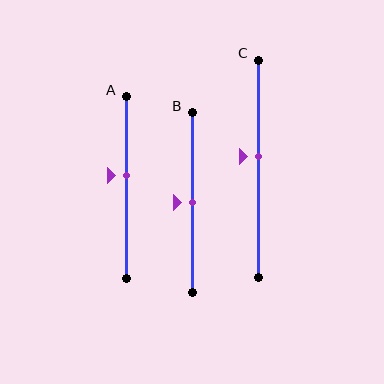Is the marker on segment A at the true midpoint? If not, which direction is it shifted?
No, the marker on segment A is shifted upward by about 7% of the segment length.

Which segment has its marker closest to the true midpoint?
Segment B has its marker closest to the true midpoint.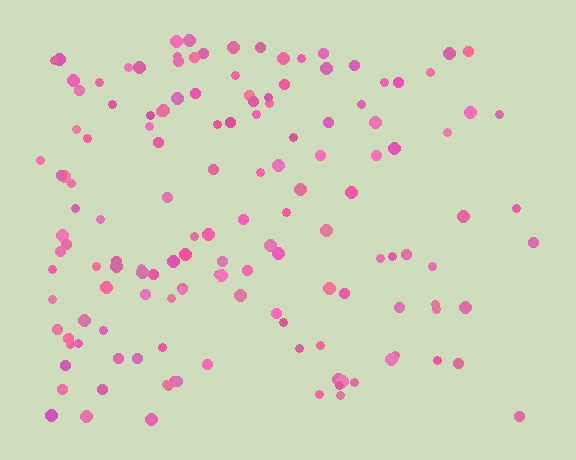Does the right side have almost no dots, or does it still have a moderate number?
Still a moderate number, just noticeably fewer than the left.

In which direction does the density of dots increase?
From right to left, with the left side densest.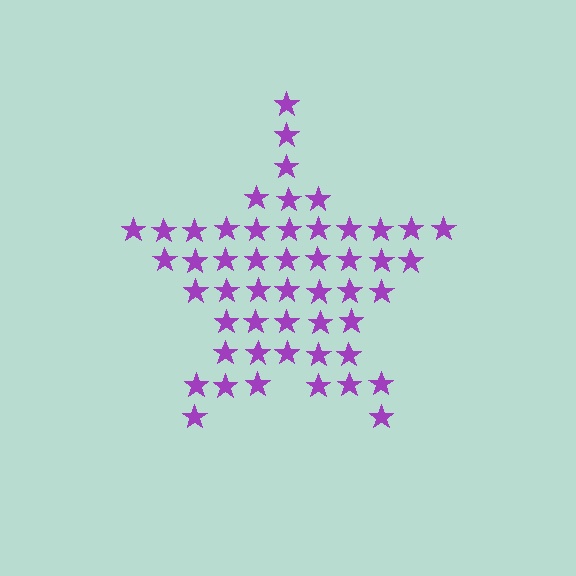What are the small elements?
The small elements are stars.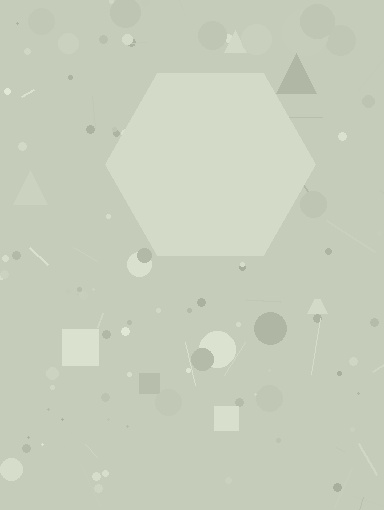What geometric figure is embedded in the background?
A hexagon is embedded in the background.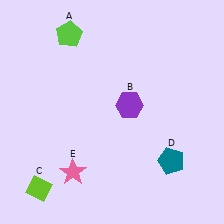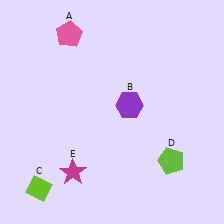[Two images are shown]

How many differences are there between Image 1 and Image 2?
There are 3 differences between the two images.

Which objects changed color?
A changed from lime to pink. D changed from teal to lime. E changed from pink to magenta.